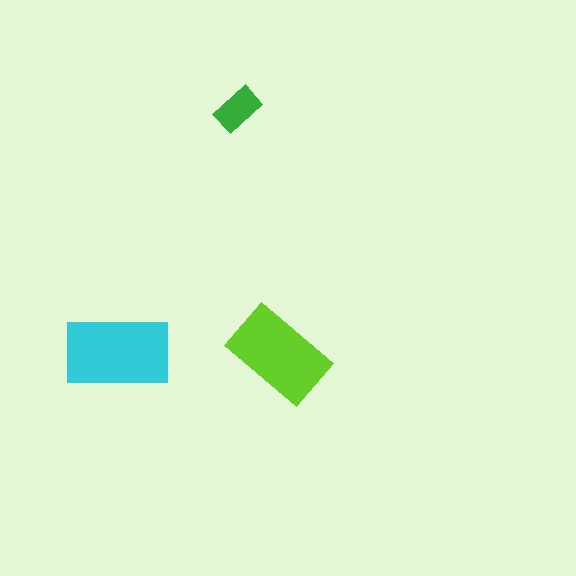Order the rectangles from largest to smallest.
the cyan one, the lime one, the green one.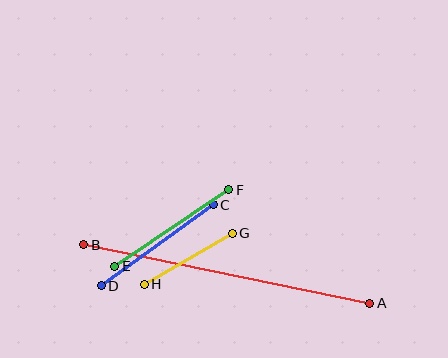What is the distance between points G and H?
The distance is approximately 102 pixels.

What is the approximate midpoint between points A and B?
The midpoint is at approximately (227, 274) pixels.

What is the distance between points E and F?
The distance is approximately 137 pixels.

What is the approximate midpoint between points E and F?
The midpoint is at approximately (172, 228) pixels.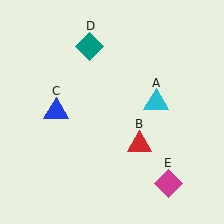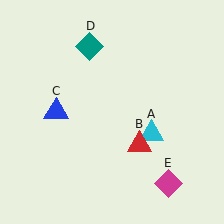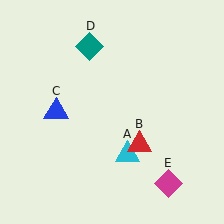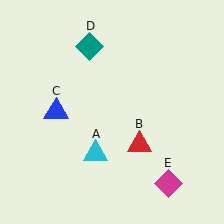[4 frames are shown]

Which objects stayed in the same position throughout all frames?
Red triangle (object B) and blue triangle (object C) and teal diamond (object D) and magenta diamond (object E) remained stationary.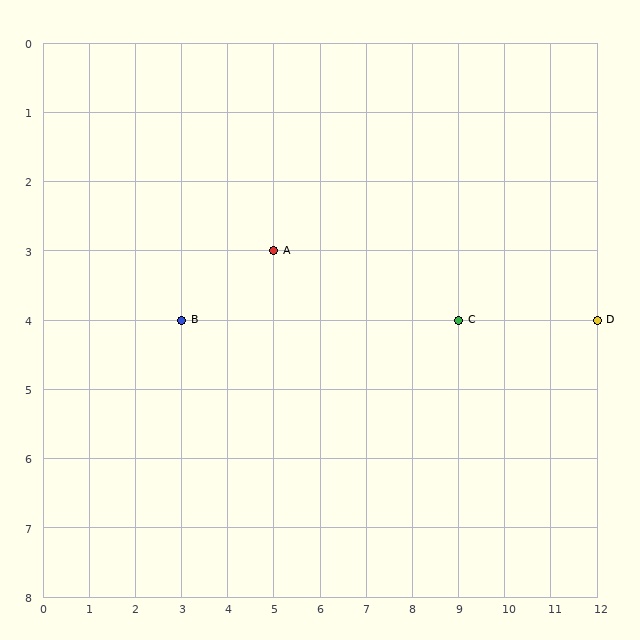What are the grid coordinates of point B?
Point B is at grid coordinates (3, 4).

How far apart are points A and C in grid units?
Points A and C are 4 columns and 1 row apart (about 4.1 grid units diagonally).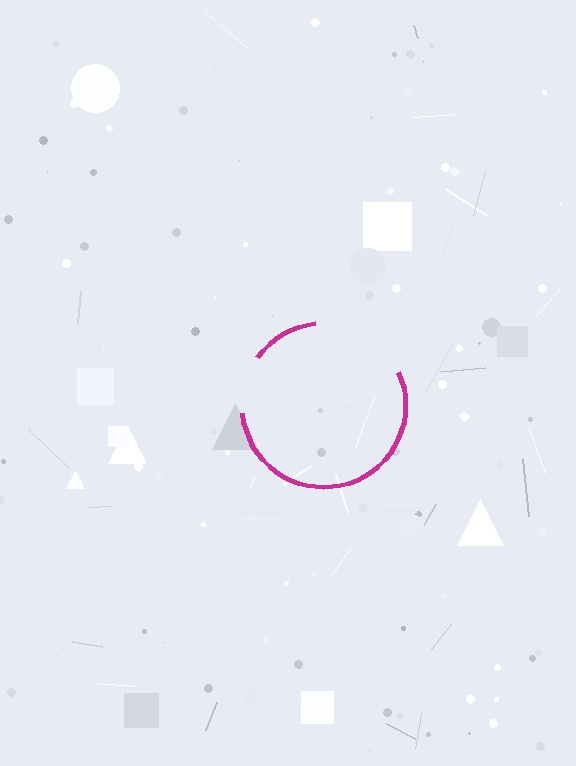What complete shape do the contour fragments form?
The contour fragments form a circle.